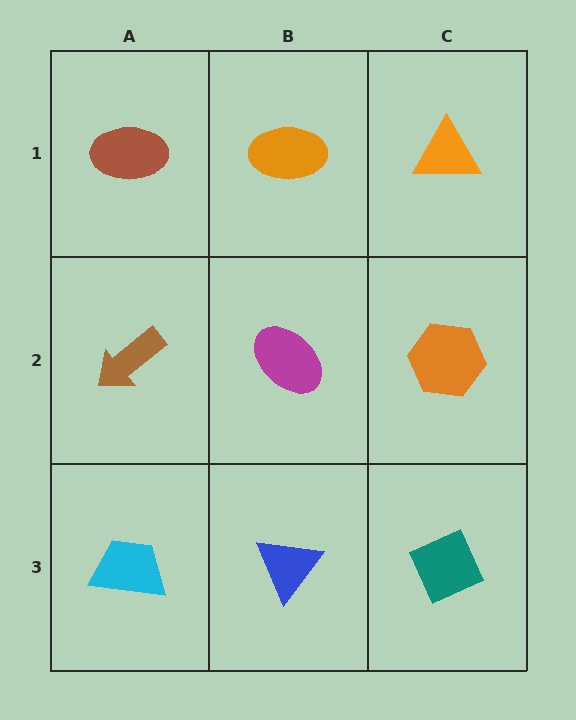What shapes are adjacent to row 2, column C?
An orange triangle (row 1, column C), a teal diamond (row 3, column C), a magenta ellipse (row 2, column B).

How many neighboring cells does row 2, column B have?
4.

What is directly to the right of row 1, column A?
An orange ellipse.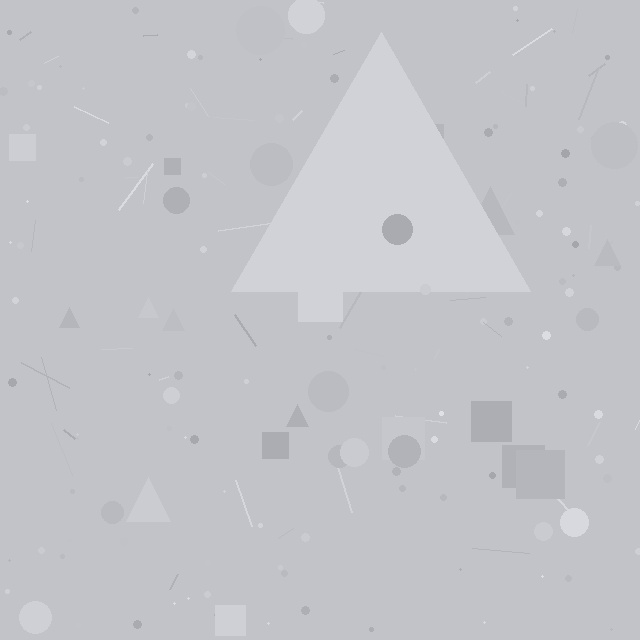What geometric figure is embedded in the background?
A triangle is embedded in the background.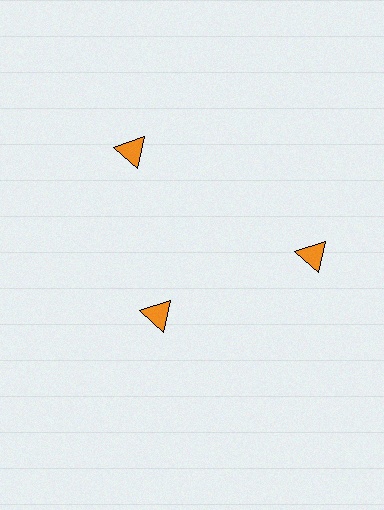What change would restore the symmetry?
The symmetry would be restored by moving it outward, back onto the ring so that all 3 triangles sit at equal angles and equal distance from the center.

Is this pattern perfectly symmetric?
No. The 3 orange triangles are arranged in a ring, but one element near the 7 o'clock position is pulled inward toward the center, breaking the 3-fold rotational symmetry.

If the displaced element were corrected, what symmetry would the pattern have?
It would have 3-fold rotational symmetry — the pattern would map onto itself every 120 degrees.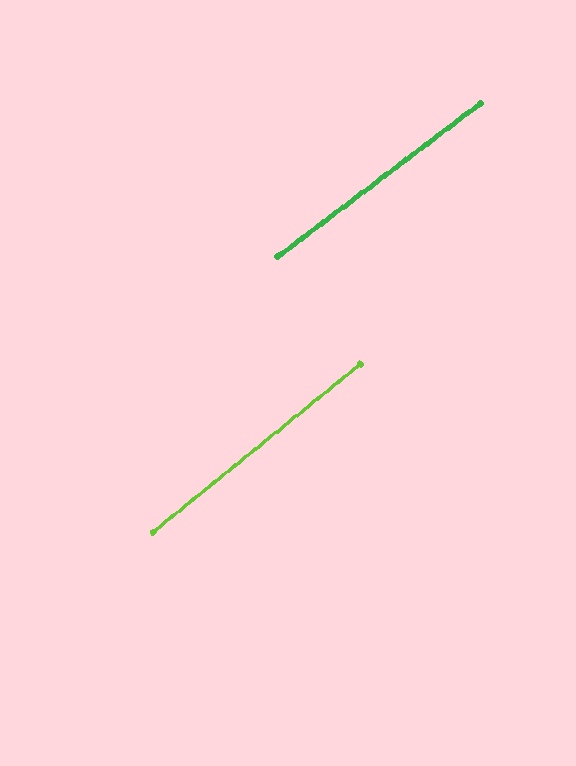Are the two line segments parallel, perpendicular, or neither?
Parallel — their directions differ by only 1.9°.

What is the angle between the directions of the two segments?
Approximately 2 degrees.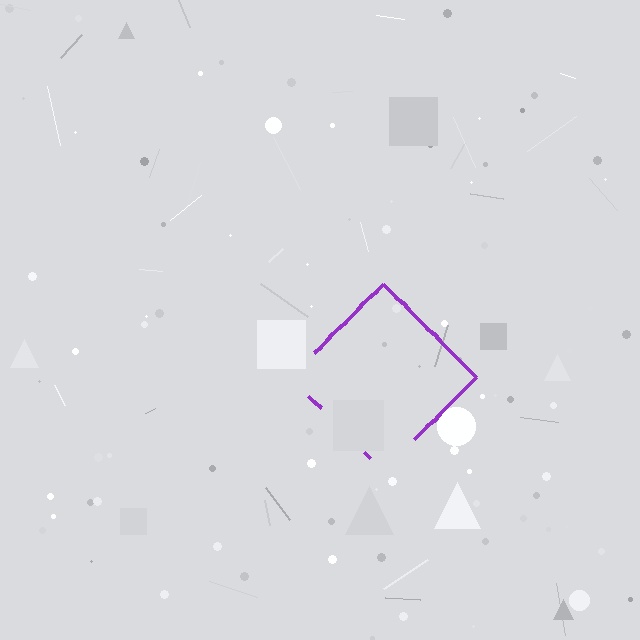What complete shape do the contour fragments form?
The contour fragments form a diamond.